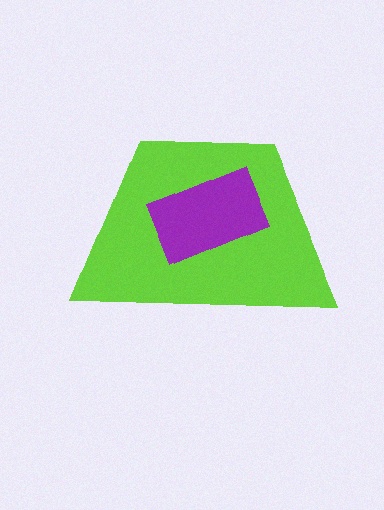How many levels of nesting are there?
2.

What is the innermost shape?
The purple rectangle.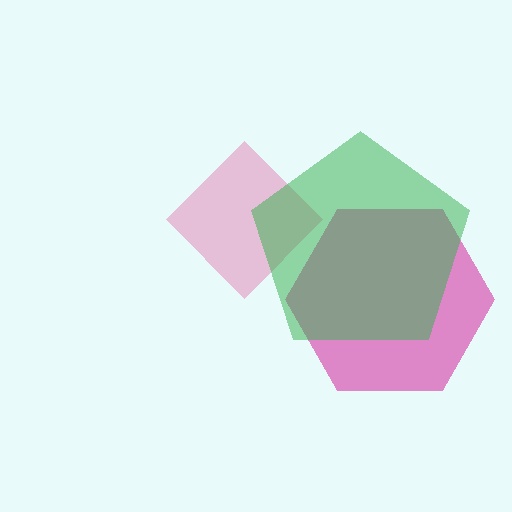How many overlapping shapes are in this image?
There are 3 overlapping shapes in the image.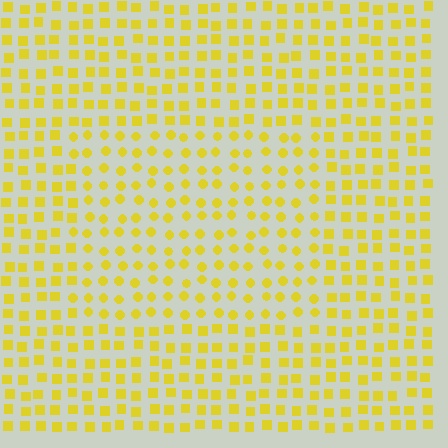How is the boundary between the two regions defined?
The boundary is defined by a change in element shape: circles inside vs. squares outside. All elements share the same color and spacing.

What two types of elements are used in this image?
The image uses circles inside the rectangle region and squares outside it.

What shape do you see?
I see a rectangle.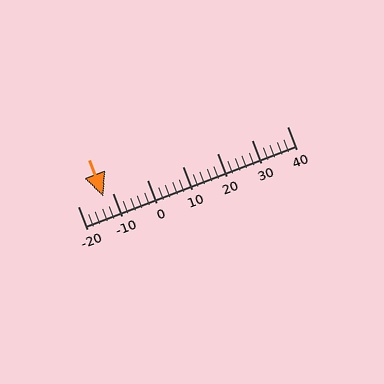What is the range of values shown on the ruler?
The ruler shows values from -20 to 40.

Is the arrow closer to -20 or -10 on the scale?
The arrow is closer to -10.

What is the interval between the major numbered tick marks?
The major tick marks are spaced 10 units apart.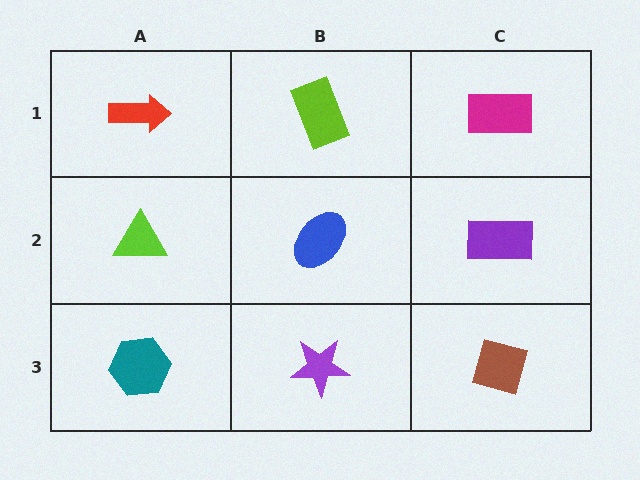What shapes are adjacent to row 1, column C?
A purple rectangle (row 2, column C), a lime rectangle (row 1, column B).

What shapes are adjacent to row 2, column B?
A lime rectangle (row 1, column B), a purple star (row 3, column B), a lime triangle (row 2, column A), a purple rectangle (row 2, column C).